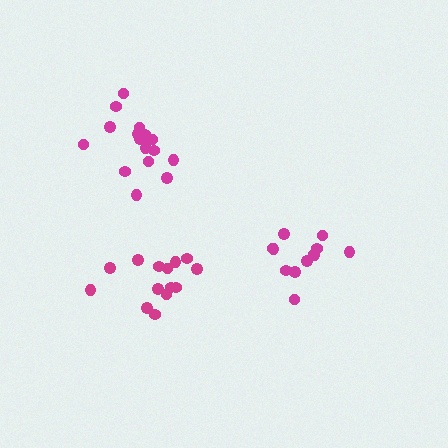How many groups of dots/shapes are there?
There are 3 groups.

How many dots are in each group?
Group 1: 17 dots, Group 2: 12 dots, Group 3: 14 dots (43 total).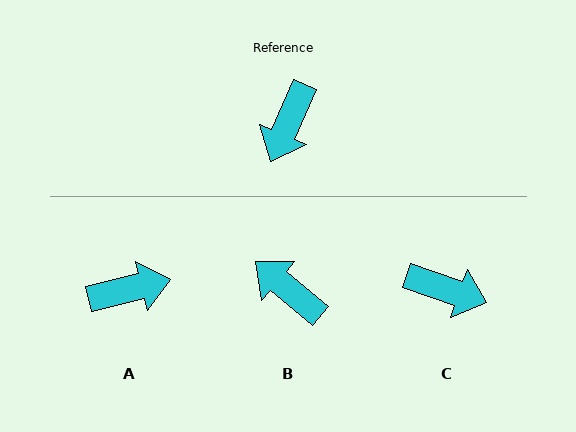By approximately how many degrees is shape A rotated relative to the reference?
Approximately 127 degrees counter-clockwise.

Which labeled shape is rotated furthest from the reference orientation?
A, about 127 degrees away.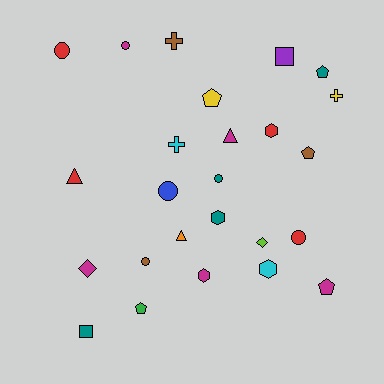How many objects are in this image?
There are 25 objects.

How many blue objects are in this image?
There is 1 blue object.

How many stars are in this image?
There are no stars.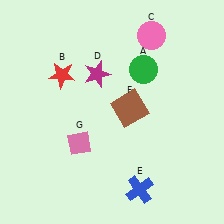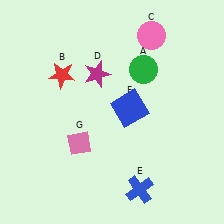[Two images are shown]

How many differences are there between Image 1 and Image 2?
There is 1 difference between the two images.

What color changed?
The square (F) changed from brown in Image 1 to blue in Image 2.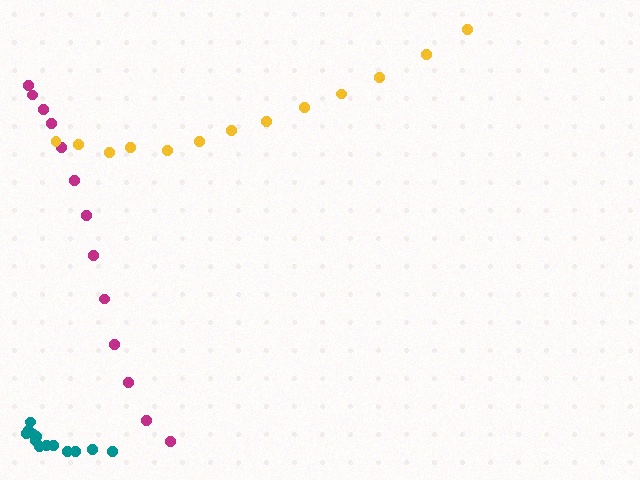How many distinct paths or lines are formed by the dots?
There are 3 distinct paths.